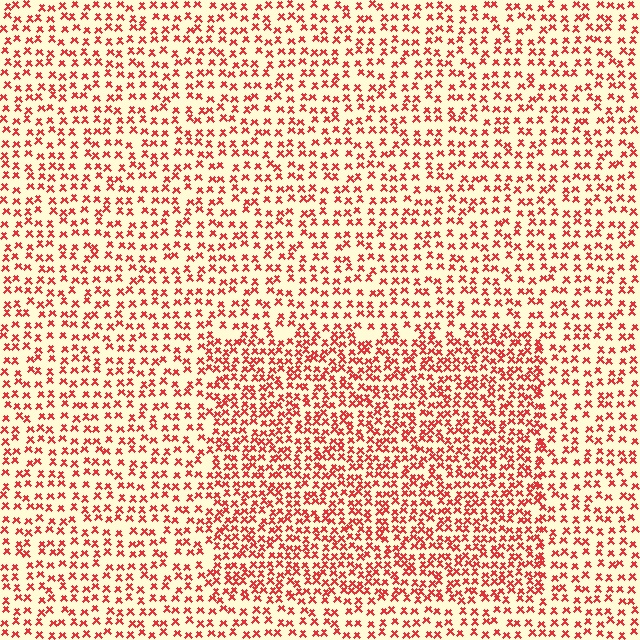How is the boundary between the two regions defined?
The boundary is defined by a change in element density (approximately 1.6x ratio). All elements are the same color, size, and shape.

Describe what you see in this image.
The image contains small red elements arranged at two different densities. A rectangle-shaped region is visible where the elements are more densely packed than the surrounding area.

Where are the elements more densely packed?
The elements are more densely packed inside the rectangle boundary.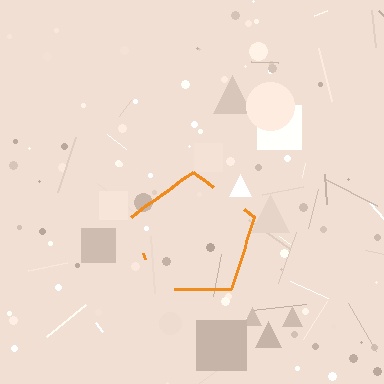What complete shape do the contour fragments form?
The contour fragments form a pentagon.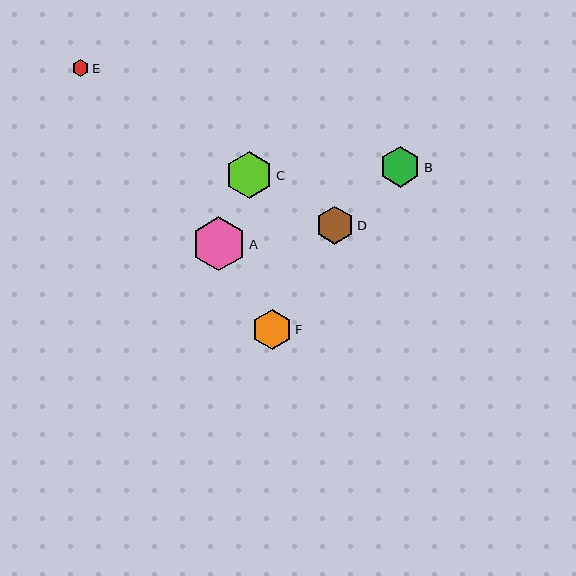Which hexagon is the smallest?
Hexagon E is the smallest with a size of approximately 17 pixels.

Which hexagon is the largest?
Hexagon A is the largest with a size of approximately 54 pixels.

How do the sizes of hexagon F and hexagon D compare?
Hexagon F and hexagon D are approximately the same size.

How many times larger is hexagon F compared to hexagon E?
Hexagon F is approximately 2.4 times the size of hexagon E.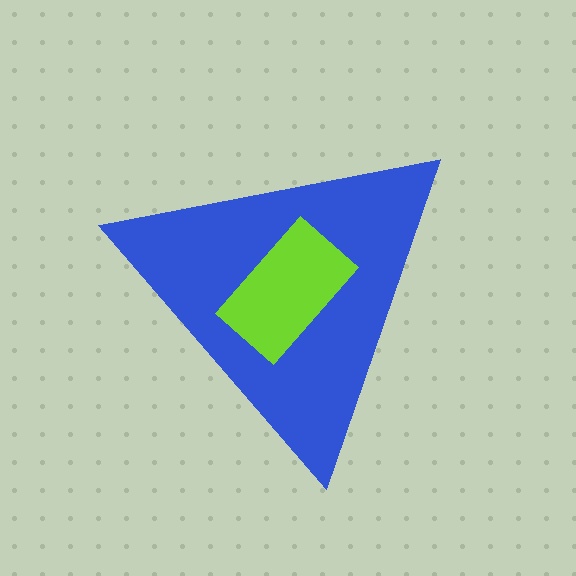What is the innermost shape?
The lime rectangle.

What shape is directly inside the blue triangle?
The lime rectangle.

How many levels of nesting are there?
2.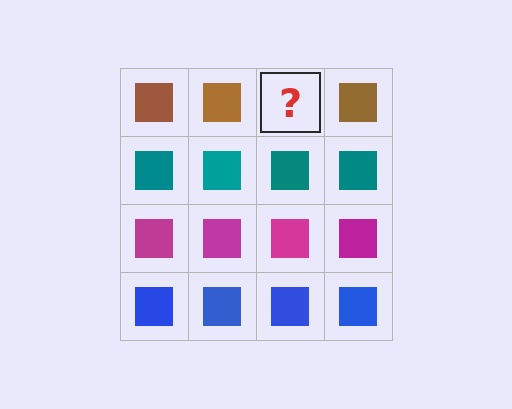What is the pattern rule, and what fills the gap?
The rule is that each row has a consistent color. The gap should be filled with a brown square.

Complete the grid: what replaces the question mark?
The question mark should be replaced with a brown square.